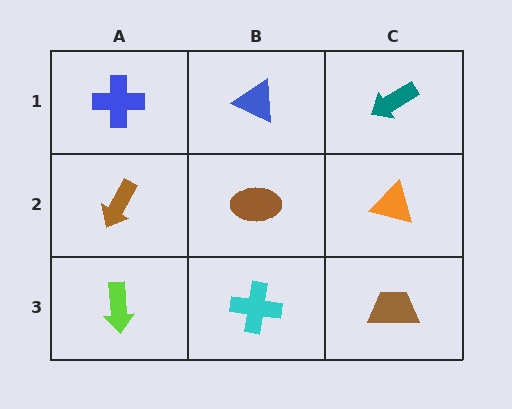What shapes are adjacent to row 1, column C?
An orange triangle (row 2, column C), a blue triangle (row 1, column B).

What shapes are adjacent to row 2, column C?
A teal arrow (row 1, column C), a brown trapezoid (row 3, column C), a brown ellipse (row 2, column B).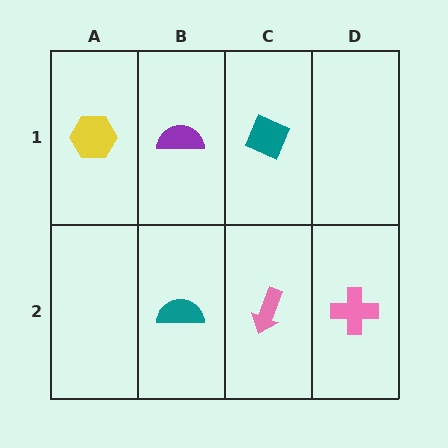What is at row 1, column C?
A teal diamond.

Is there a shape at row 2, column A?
No, that cell is empty.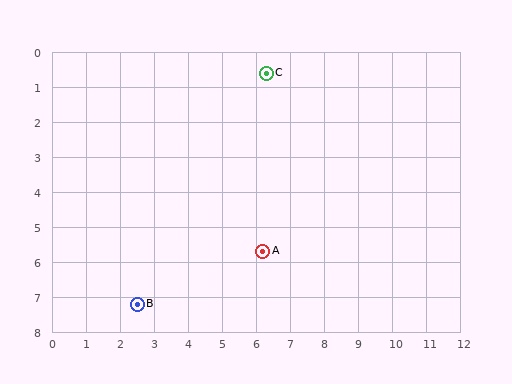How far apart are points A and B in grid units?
Points A and B are about 4.0 grid units apart.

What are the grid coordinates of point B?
Point B is at approximately (2.5, 7.2).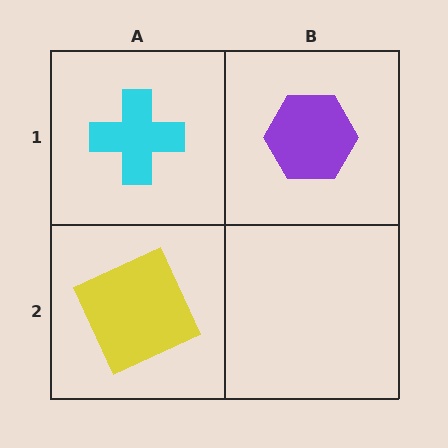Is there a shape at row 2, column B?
No, that cell is empty.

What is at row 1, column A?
A cyan cross.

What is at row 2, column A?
A yellow square.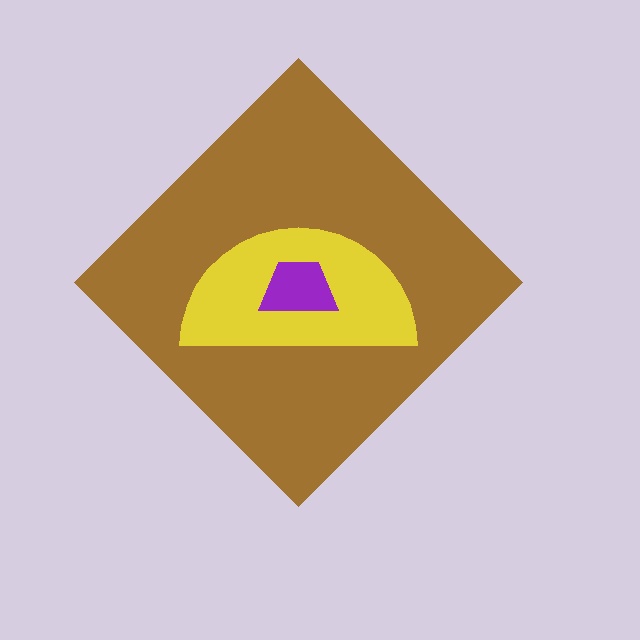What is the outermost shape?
The brown diamond.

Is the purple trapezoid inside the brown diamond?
Yes.